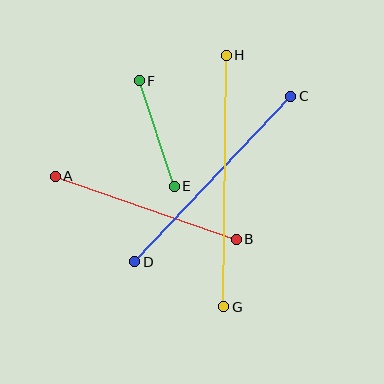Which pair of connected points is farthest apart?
Points G and H are farthest apart.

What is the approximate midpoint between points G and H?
The midpoint is at approximately (225, 181) pixels.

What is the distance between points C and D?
The distance is approximately 227 pixels.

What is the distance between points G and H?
The distance is approximately 251 pixels.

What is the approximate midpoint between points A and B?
The midpoint is at approximately (146, 208) pixels.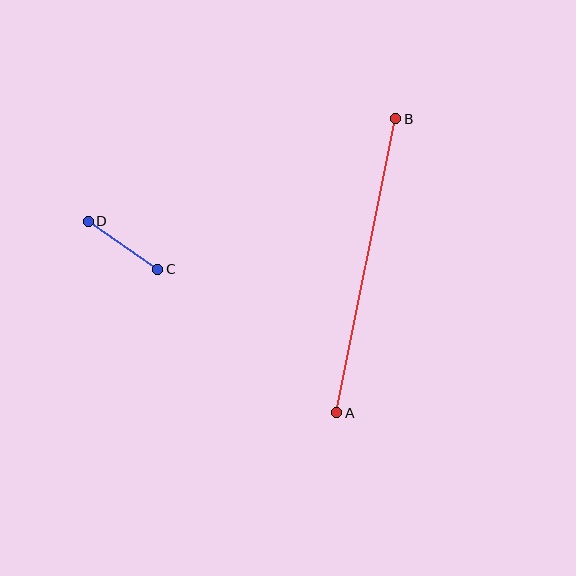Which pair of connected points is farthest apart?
Points A and B are farthest apart.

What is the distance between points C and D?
The distance is approximately 85 pixels.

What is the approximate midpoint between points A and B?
The midpoint is at approximately (366, 266) pixels.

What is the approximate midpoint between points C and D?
The midpoint is at approximately (123, 245) pixels.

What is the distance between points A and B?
The distance is approximately 300 pixels.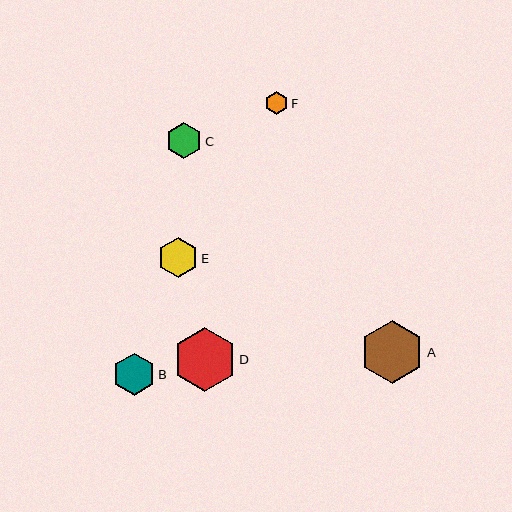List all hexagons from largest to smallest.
From largest to smallest: D, A, B, E, C, F.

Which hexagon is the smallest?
Hexagon F is the smallest with a size of approximately 23 pixels.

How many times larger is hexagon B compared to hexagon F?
Hexagon B is approximately 1.8 times the size of hexagon F.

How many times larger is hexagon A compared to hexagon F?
Hexagon A is approximately 2.8 times the size of hexagon F.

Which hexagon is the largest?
Hexagon D is the largest with a size of approximately 63 pixels.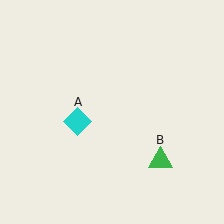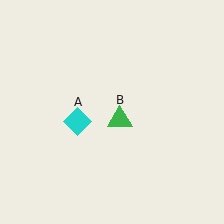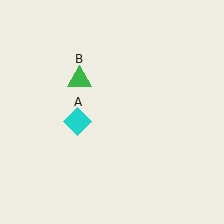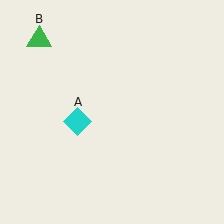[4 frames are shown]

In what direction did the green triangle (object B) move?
The green triangle (object B) moved up and to the left.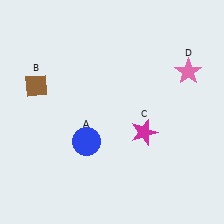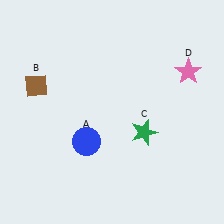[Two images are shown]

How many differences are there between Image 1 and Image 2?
There is 1 difference between the two images.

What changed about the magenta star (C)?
In Image 1, C is magenta. In Image 2, it changed to green.